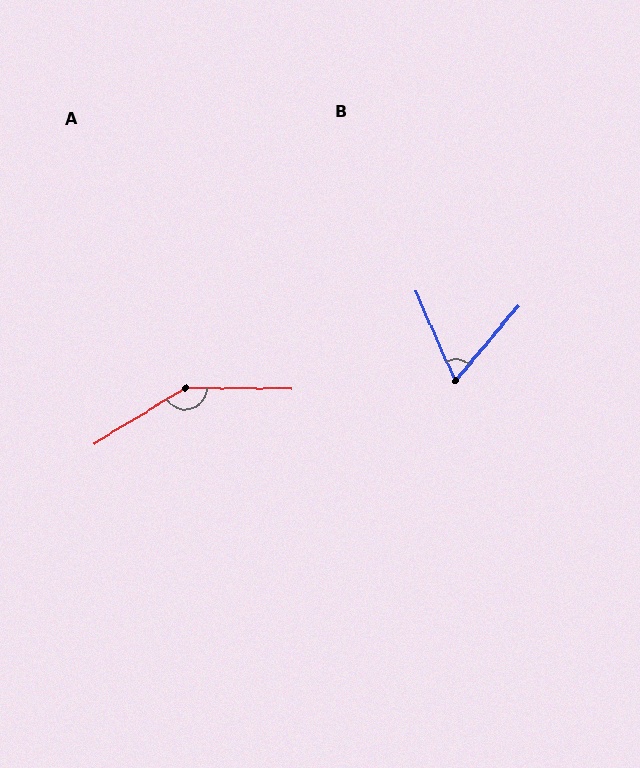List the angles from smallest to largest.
B (64°), A (148°).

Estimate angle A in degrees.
Approximately 148 degrees.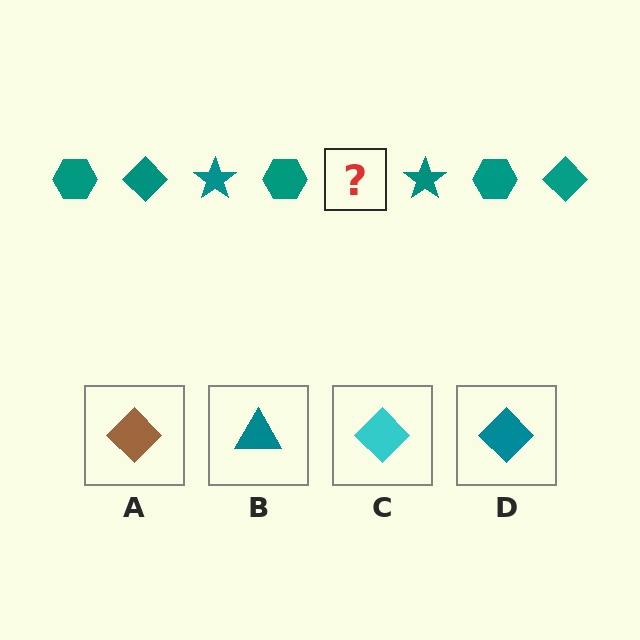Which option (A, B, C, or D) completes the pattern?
D.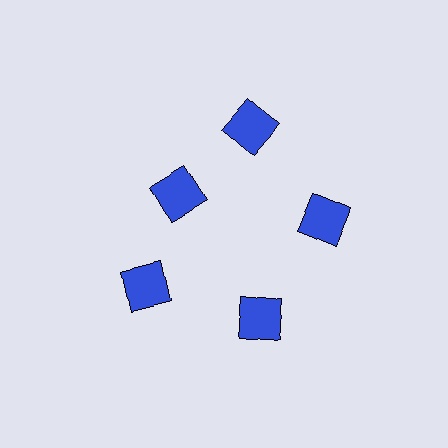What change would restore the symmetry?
The symmetry would be restored by moving it outward, back onto the ring so that all 5 squares sit at equal angles and equal distance from the center.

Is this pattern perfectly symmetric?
No. The 5 blue squares are arranged in a ring, but one element near the 10 o'clock position is pulled inward toward the center, breaking the 5-fold rotational symmetry.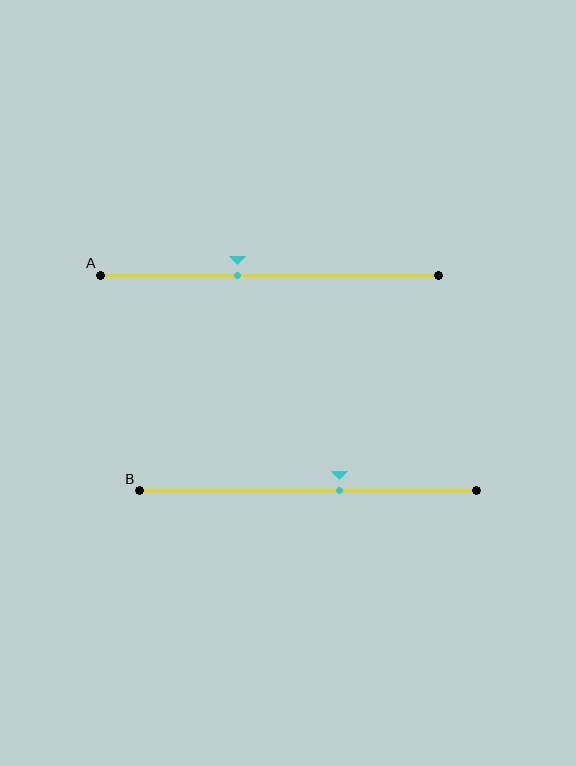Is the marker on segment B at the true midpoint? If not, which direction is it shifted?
No, the marker on segment B is shifted to the right by about 9% of the segment length.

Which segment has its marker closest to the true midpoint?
Segment B has its marker closest to the true midpoint.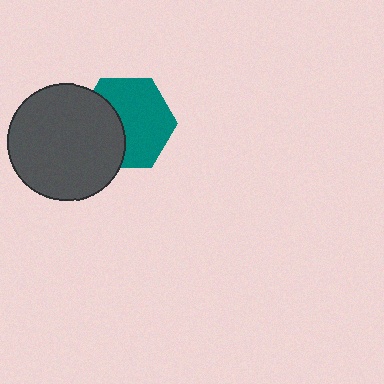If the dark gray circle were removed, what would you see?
You would see the complete teal hexagon.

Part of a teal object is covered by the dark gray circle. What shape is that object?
It is a hexagon.